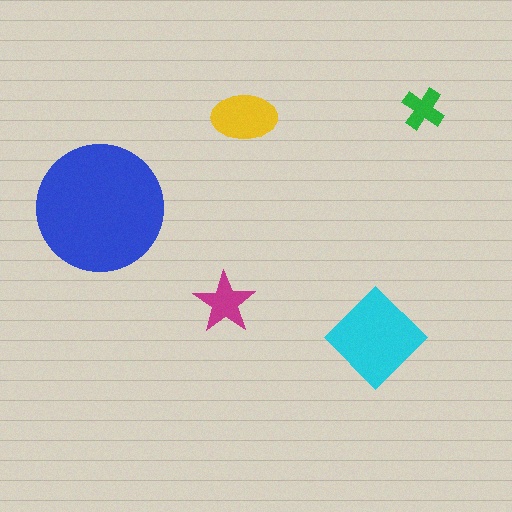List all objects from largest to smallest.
The blue circle, the cyan diamond, the yellow ellipse, the magenta star, the green cross.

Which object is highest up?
The green cross is topmost.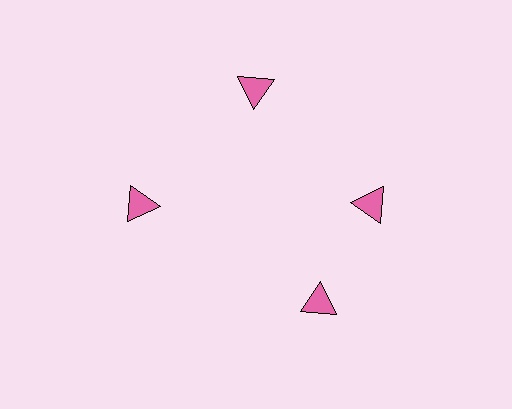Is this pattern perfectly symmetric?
No. The 4 pink triangles are arranged in a ring, but one element near the 6 o'clock position is rotated out of alignment along the ring, breaking the 4-fold rotational symmetry.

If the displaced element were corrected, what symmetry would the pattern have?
It would have 4-fold rotational symmetry — the pattern would map onto itself every 90 degrees.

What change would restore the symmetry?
The symmetry would be restored by rotating it back into even spacing with its neighbors so that all 4 triangles sit at equal angles and equal distance from the center.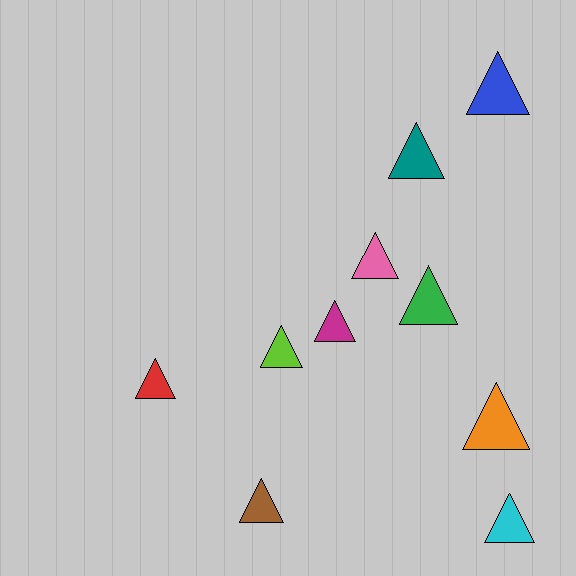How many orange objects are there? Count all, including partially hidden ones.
There is 1 orange object.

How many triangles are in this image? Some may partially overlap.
There are 10 triangles.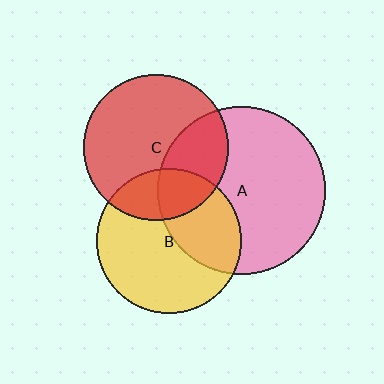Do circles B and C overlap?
Yes.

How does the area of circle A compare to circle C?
Approximately 1.3 times.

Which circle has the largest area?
Circle A (pink).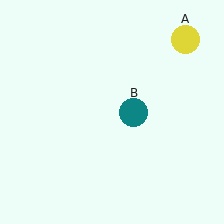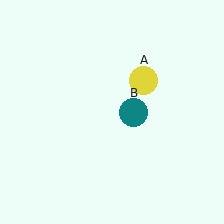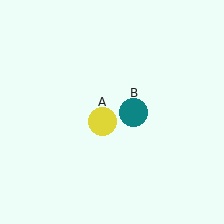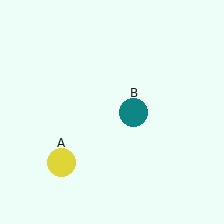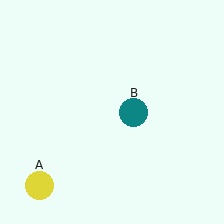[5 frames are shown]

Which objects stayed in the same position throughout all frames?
Teal circle (object B) remained stationary.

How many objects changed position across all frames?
1 object changed position: yellow circle (object A).